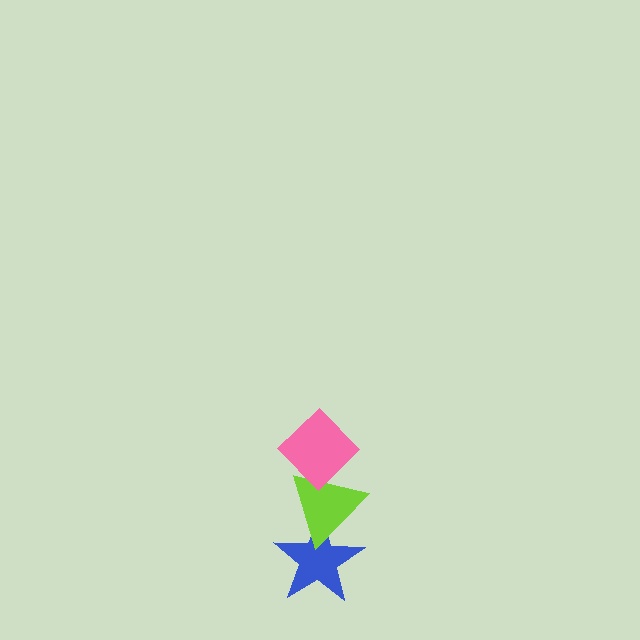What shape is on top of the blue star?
The lime triangle is on top of the blue star.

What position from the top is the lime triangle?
The lime triangle is 2nd from the top.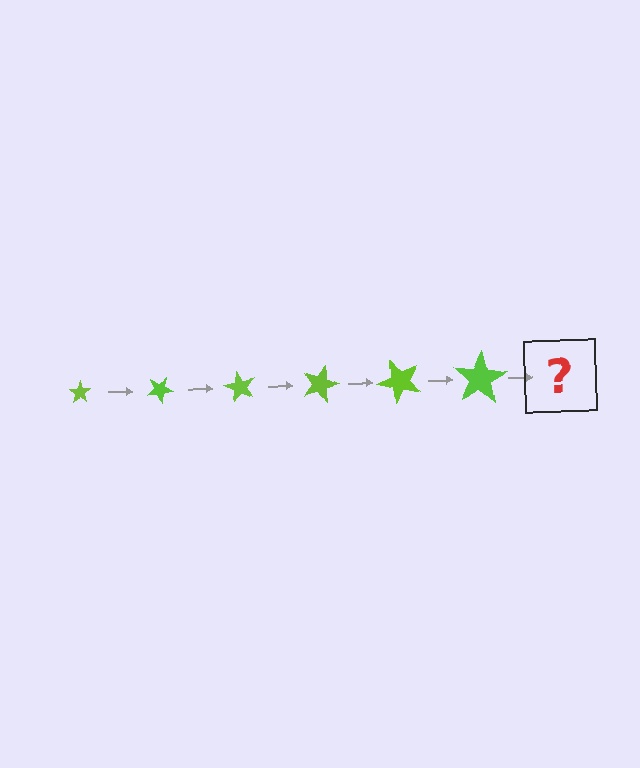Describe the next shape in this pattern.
It should be a star, larger than the previous one and rotated 180 degrees from the start.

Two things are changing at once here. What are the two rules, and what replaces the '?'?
The two rules are that the star grows larger each step and it rotates 30 degrees each step. The '?' should be a star, larger than the previous one and rotated 180 degrees from the start.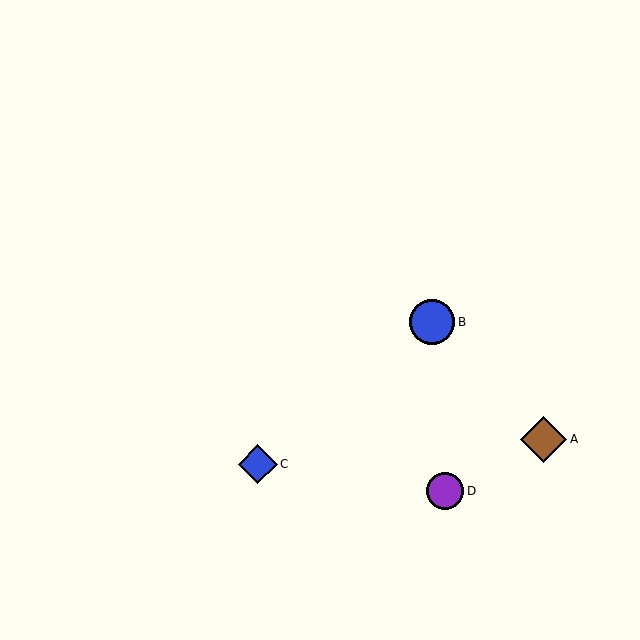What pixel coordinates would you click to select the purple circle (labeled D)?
Click at (445, 491) to select the purple circle D.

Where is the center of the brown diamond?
The center of the brown diamond is at (544, 439).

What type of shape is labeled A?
Shape A is a brown diamond.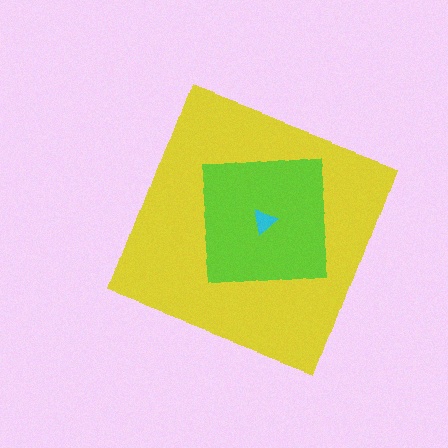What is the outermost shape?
The yellow diamond.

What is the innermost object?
The cyan triangle.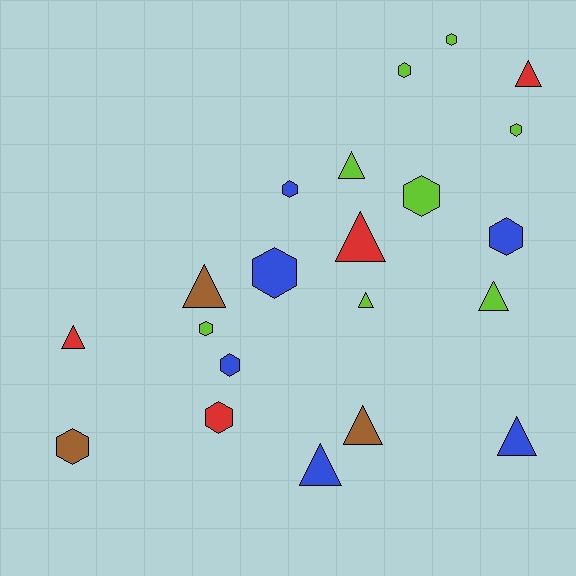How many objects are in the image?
There are 21 objects.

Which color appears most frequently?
Lime, with 8 objects.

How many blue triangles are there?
There are 2 blue triangles.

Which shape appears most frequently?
Hexagon, with 11 objects.